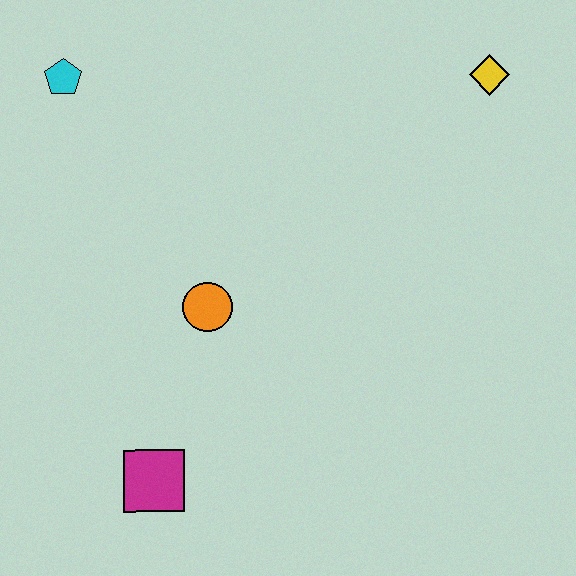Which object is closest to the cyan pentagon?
The orange circle is closest to the cyan pentagon.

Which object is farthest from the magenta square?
The yellow diamond is farthest from the magenta square.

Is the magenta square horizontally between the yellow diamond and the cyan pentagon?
Yes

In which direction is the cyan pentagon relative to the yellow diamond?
The cyan pentagon is to the left of the yellow diamond.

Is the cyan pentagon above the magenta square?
Yes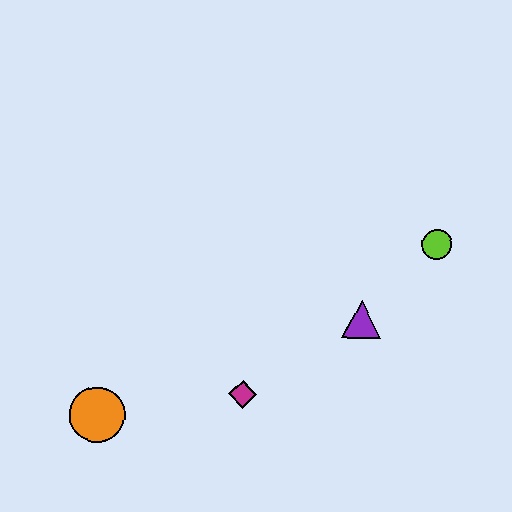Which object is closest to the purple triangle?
The lime circle is closest to the purple triangle.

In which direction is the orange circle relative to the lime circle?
The orange circle is to the left of the lime circle.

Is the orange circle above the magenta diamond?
No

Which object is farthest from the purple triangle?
The orange circle is farthest from the purple triangle.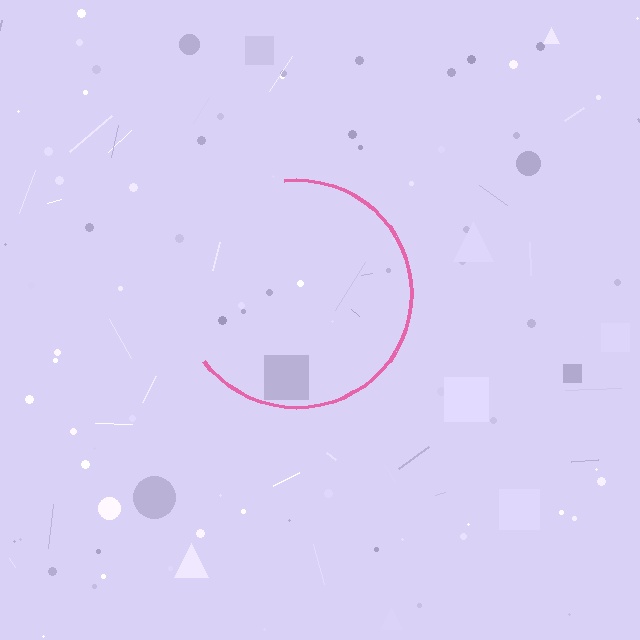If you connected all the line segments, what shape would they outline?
They would outline a circle.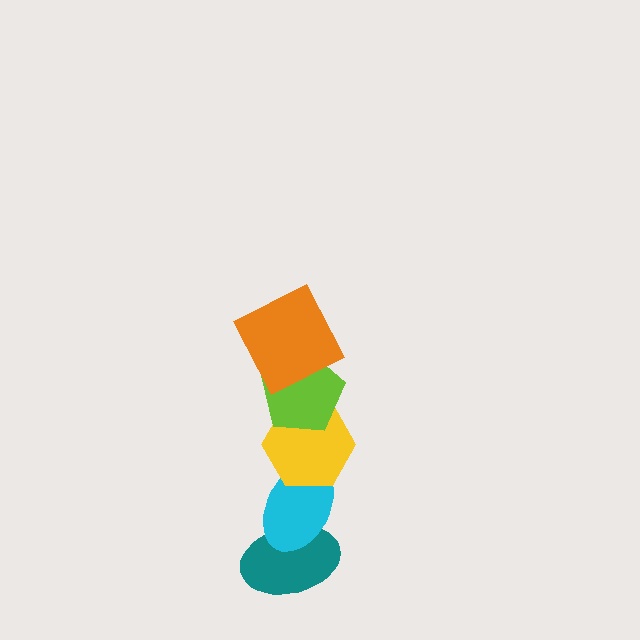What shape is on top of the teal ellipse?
The cyan ellipse is on top of the teal ellipse.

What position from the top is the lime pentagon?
The lime pentagon is 2nd from the top.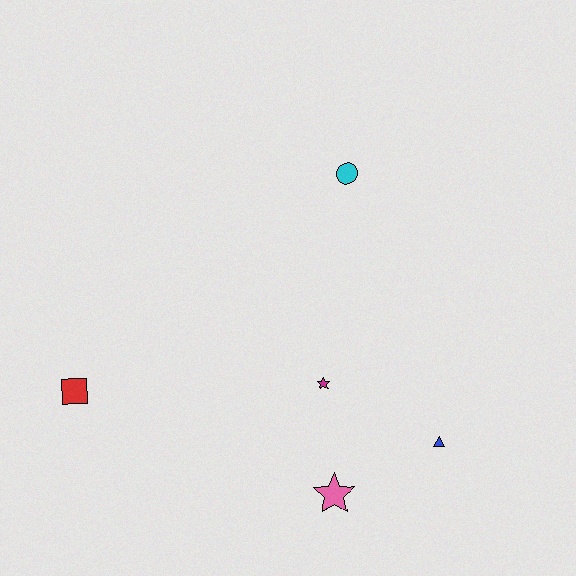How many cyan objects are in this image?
There is 1 cyan object.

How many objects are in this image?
There are 5 objects.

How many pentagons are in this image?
There are no pentagons.